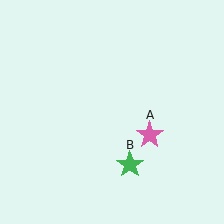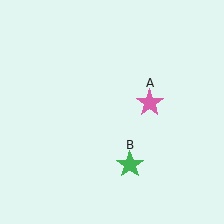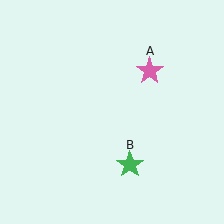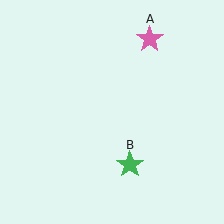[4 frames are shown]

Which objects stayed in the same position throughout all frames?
Green star (object B) remained stationary.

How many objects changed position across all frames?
1 object changed position: pink star (object A).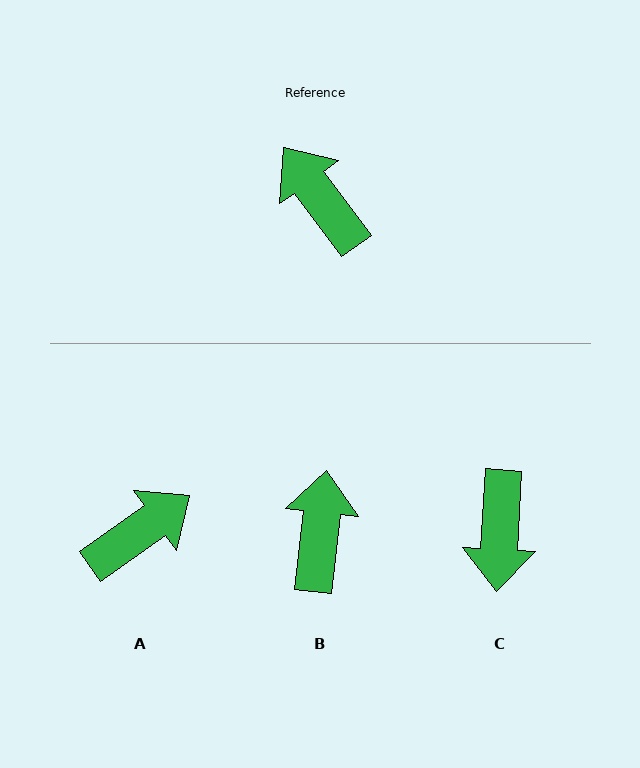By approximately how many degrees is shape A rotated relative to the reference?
Approximately 91 degrees clockwise.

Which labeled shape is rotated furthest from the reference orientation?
C, about 140 degrees away.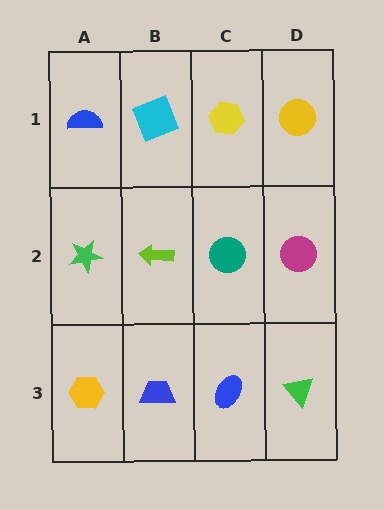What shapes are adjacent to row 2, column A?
A blue semicircle (row 1, column A), a yellow hexagon (row 3, column A), a lime arrow (row 2, column B).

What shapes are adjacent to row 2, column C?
A yellow hexagon (row 1, column C), a blue ellipse (row 3, column C), a lime arrow (row 2, column B), a magenta circle (row 2, column D).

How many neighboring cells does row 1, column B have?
3.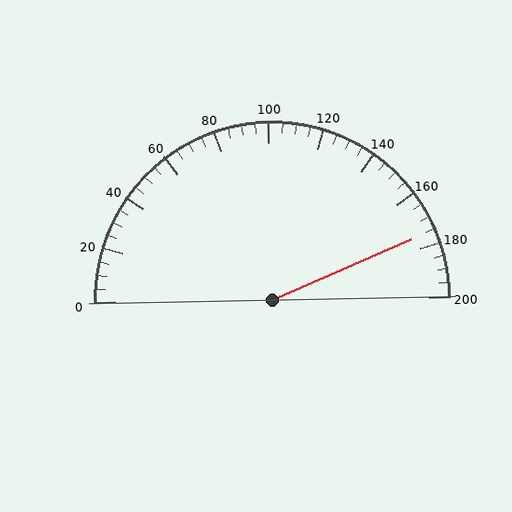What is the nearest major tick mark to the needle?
The nearest major tick mark is 180.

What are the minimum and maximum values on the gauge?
The gauge ranges from 0 to 200.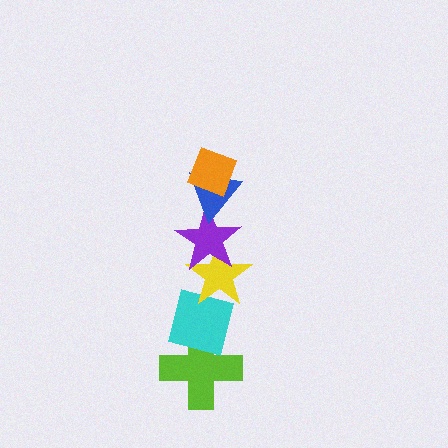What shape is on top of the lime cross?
The cyan square is on top of the lime cross.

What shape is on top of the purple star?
The blue triangle is on top of the purple star.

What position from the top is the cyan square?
The cyan square is 5th from the top.